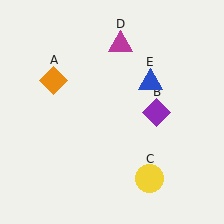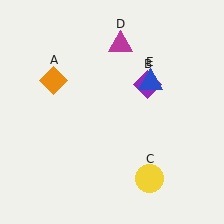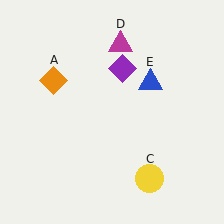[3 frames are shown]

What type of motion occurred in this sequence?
The purple diamond (object B) rotated counterclockwise around the center of the scene.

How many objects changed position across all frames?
1 object changed position: purple diamond (object B).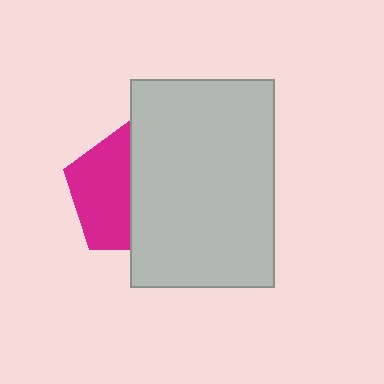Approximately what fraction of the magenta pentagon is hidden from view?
Roughly 52% of the magenta pentagon is hidden behind the light gray rectangle.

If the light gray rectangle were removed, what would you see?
You would see the complete magenta pentagon.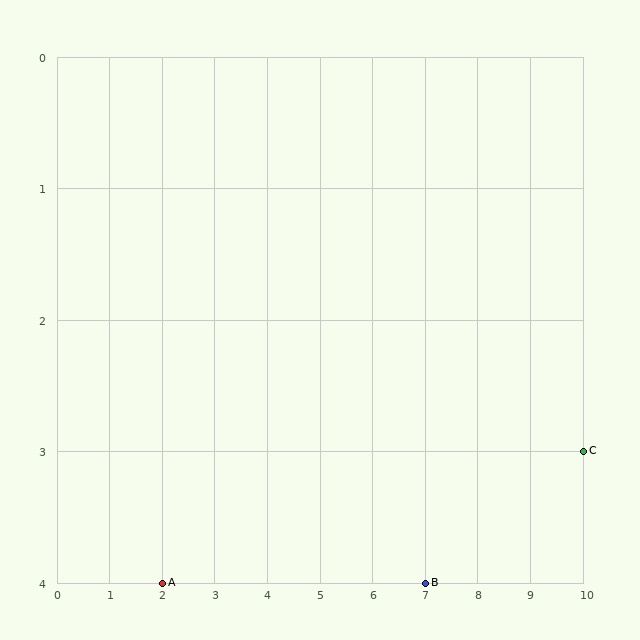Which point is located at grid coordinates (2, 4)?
Point A is at (2, 4).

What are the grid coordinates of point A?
Point A is at grid coordinates (2, 4).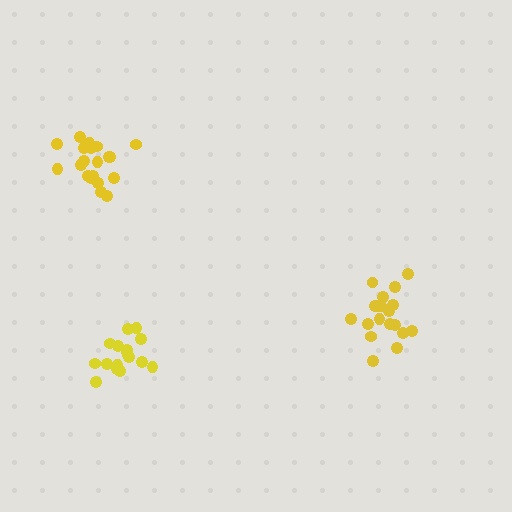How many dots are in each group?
Group 1: 20 dots, Group 2: 20 dots, Group 3: 17 dots (57 total).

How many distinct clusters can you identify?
There are 3 distinct clusters.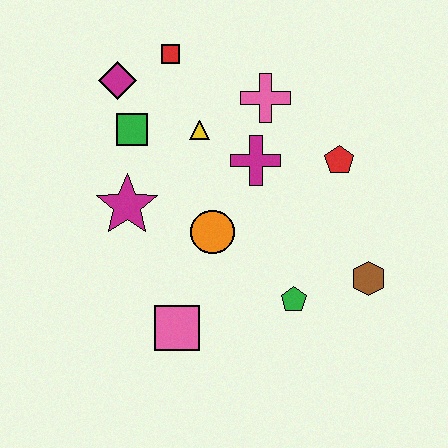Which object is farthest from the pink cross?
The pink square is farthest from the pink cross.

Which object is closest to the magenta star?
The green square is closest to the magenta star.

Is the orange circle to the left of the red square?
No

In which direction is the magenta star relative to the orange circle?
The magenta star is to the left of the orange circle.